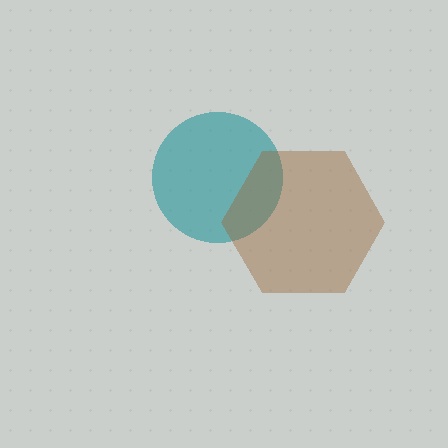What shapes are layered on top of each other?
The layered shapes are: a teal circle, a brown hexagon.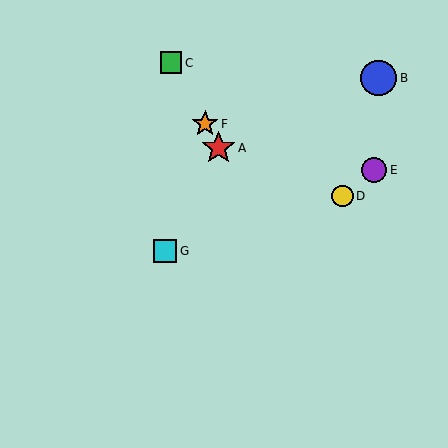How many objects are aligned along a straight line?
3 objects (A, C, F) are aligned along a straight line.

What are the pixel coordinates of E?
Object E is at (374, 170).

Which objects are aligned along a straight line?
Objects A, C, F are aligned along a straight line.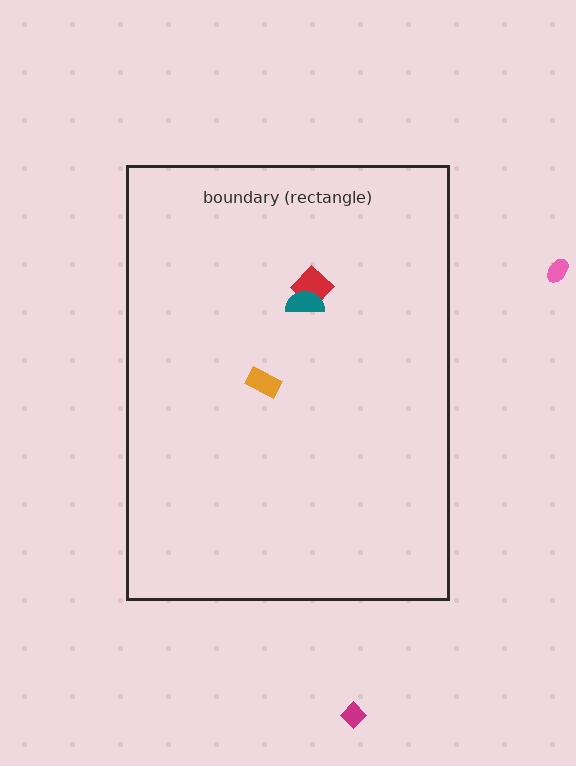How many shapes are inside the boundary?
3 inside, 2 outside.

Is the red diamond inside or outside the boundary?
Inside.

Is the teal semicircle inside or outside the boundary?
Inside.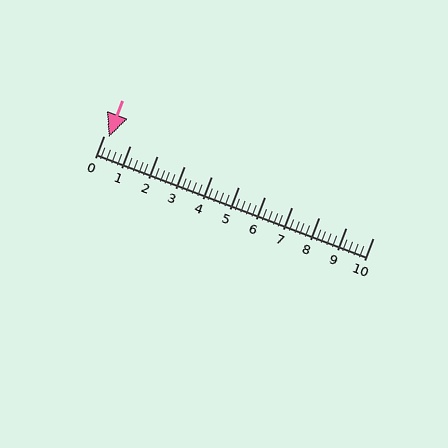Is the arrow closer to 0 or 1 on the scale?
The arrow is closer to 0.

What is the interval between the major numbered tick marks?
The major tick marks are spaced 1 units apart.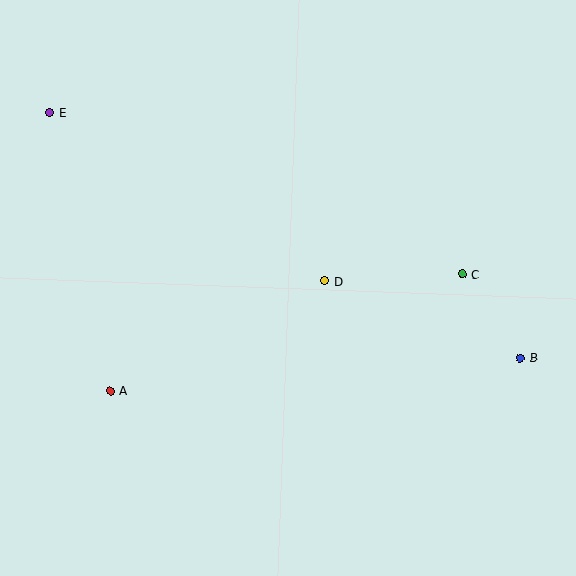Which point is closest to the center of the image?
Point D at (325, 281) is closest to the center.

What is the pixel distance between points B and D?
The distance between B and D is 210 pixels.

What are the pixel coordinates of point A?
Point A is at (110, 391).